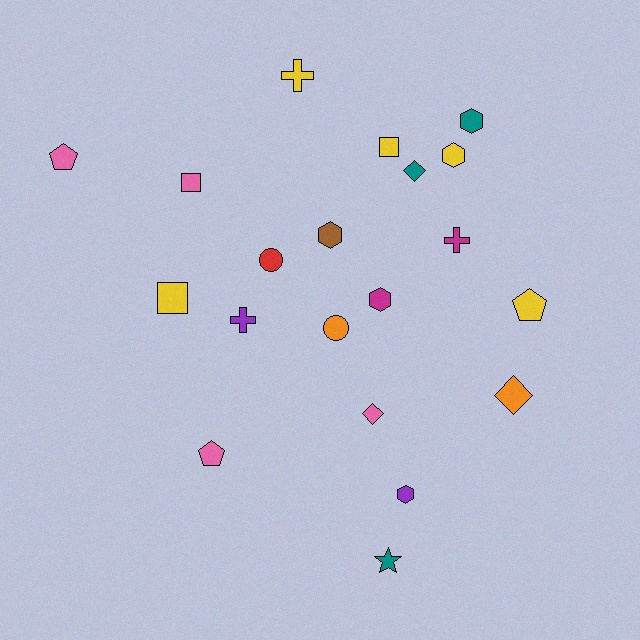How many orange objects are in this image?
There are 2 orange objects.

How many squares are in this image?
There are 3 squares.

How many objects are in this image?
There are 20 objects.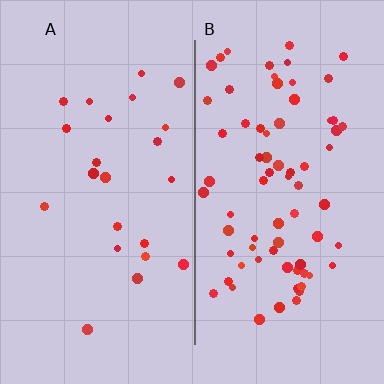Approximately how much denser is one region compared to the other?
Approximately 3.1× — region B over region A.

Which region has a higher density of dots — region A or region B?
B (the right).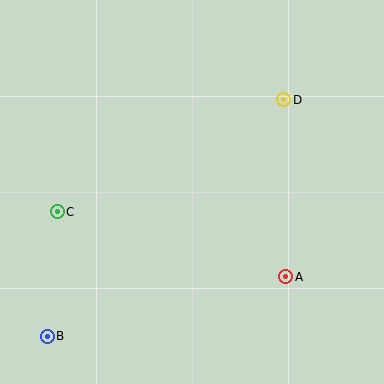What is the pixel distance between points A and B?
The distance between A and B is 246 pixels.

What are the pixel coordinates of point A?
Point A is at (286, 277).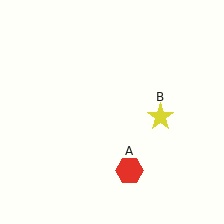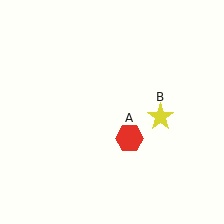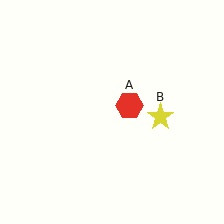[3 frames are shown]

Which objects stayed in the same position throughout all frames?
Yellow star (object B) remained stationary.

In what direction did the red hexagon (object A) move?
The red hexagon (object A) moved up.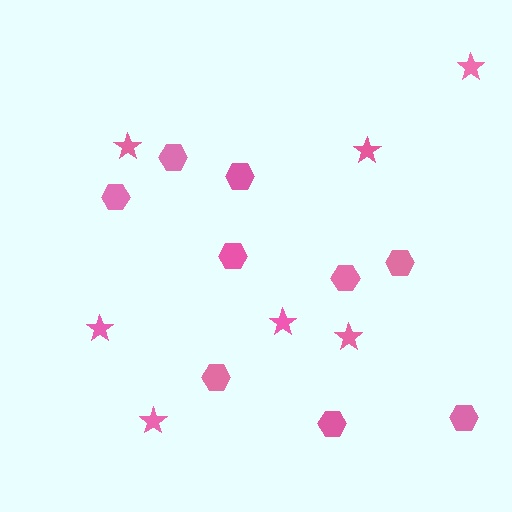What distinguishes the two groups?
There are 2 groups: one group of hexagons (9) and one group of stars (7).